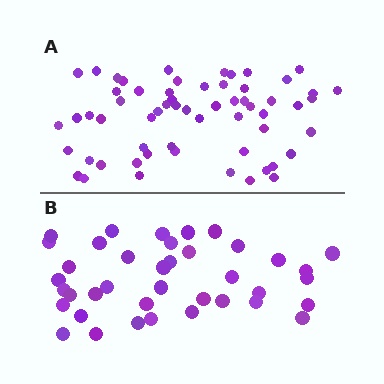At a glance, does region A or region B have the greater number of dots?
Region A (the top region) has more dots.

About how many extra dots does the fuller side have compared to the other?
Region A has approximately 20 more dots than region B.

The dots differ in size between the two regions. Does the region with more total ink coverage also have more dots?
No. Region B has more total ink coverage because its dots are larger, but region A actually contains more individual dots. Total area can be misleading — the number of items is what matters here.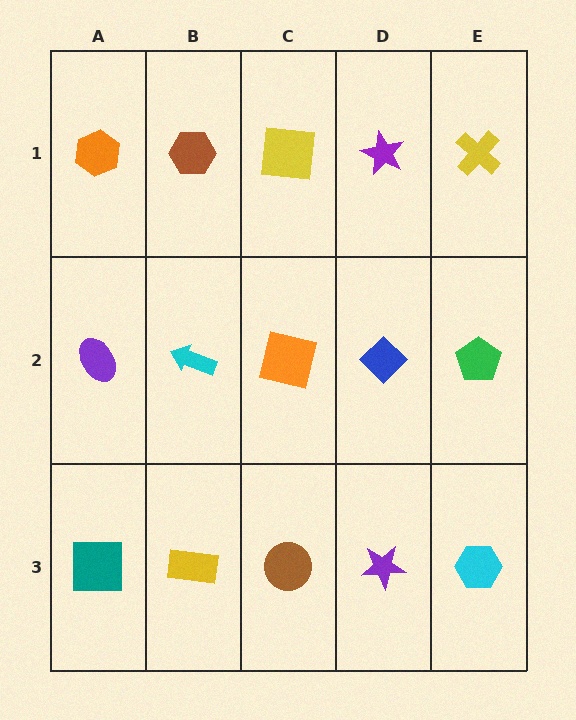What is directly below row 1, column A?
A purple ellipse.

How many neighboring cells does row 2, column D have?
4.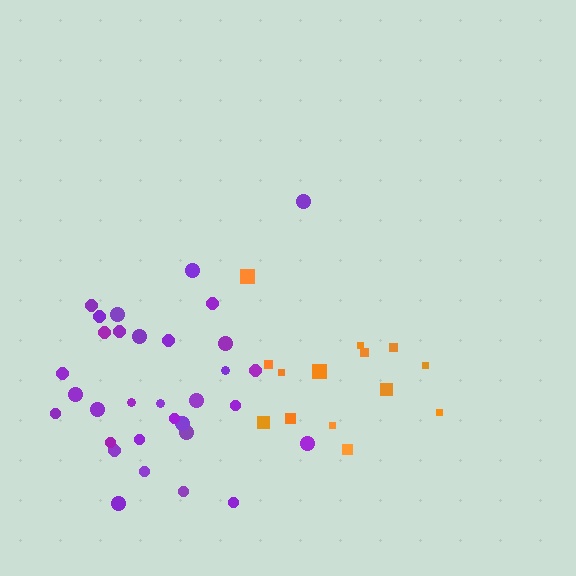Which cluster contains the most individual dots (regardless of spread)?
Purple (32).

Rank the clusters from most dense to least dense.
purple, orange.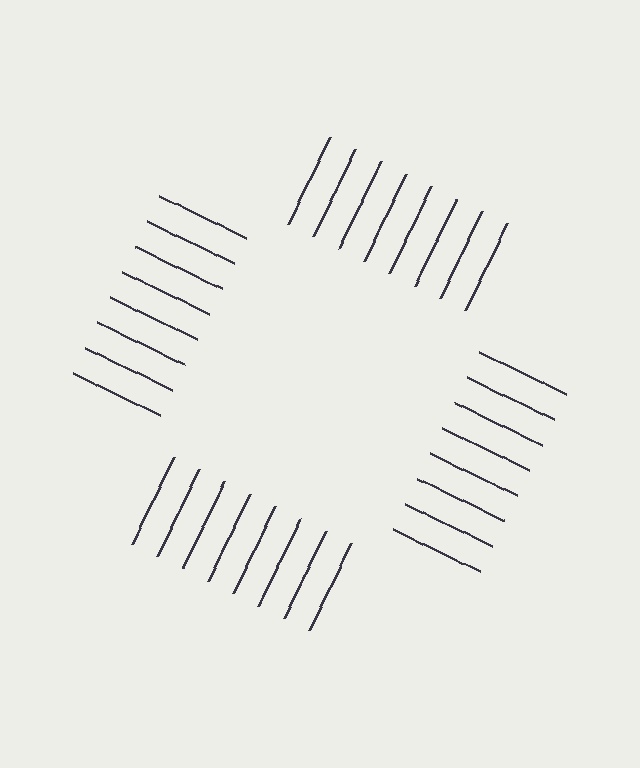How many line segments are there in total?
32 — 8 along each of the 4 edges.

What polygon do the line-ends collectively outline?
An illusory square — the line segments terminate on its edges but no continuous stroke is drawn.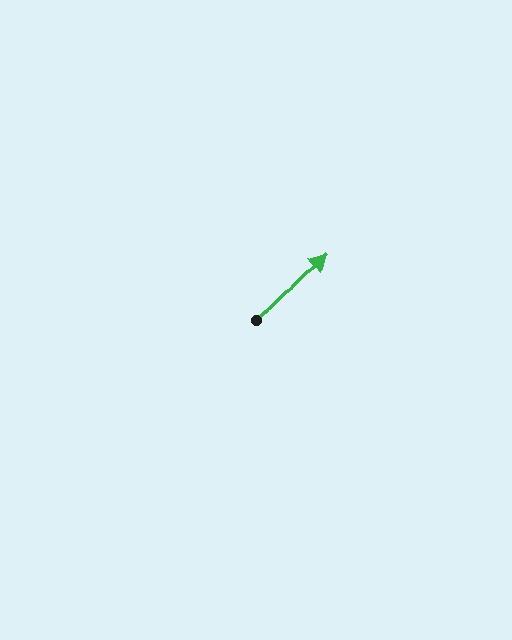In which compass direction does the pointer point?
Northeast.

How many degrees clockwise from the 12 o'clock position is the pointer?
Approximately 44 degrees.